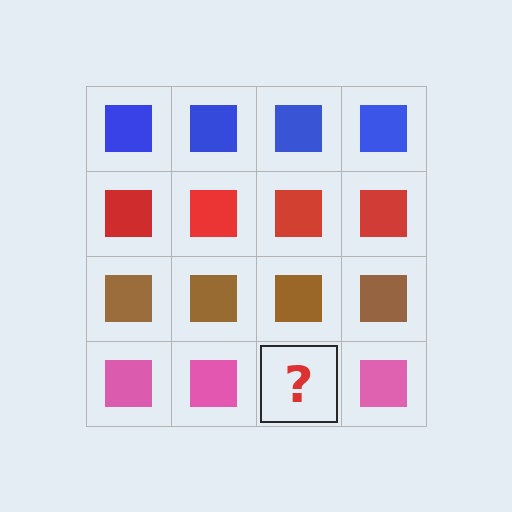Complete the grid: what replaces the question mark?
The question mark should be replaced with a pink square.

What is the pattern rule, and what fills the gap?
The rule is that each row has a consistent color. The gap should be filled with a pink square.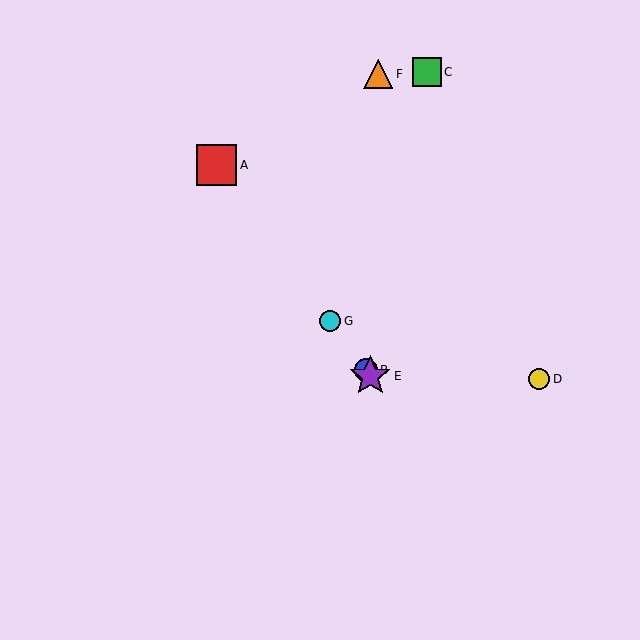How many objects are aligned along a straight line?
4 objects (A, B, E, G) are aligned along a straight line.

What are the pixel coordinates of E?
Object E is at (370, 376).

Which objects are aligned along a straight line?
Objects A, B, E, G are aligned along a straight line.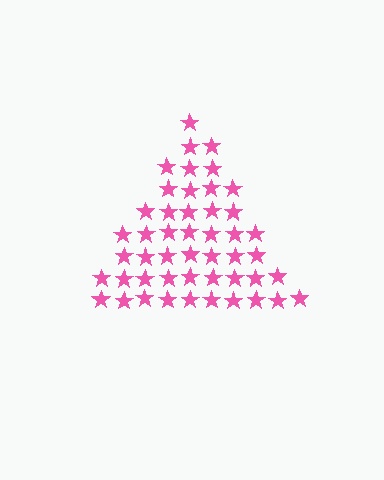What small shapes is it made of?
It is made of small stars.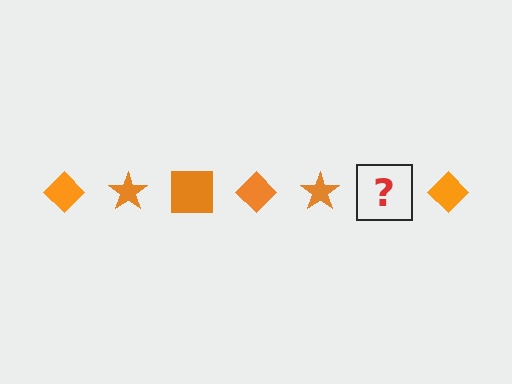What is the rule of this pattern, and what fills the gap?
The rule is that the pattern cycles through diamond, star, square shapes in orange. The gap should be filled with an orange square.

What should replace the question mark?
The question mark should be replaced with an orange square.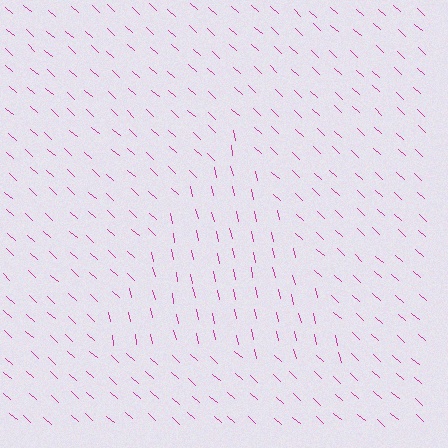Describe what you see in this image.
The image is filled with small magenta line segments. A triangle region in the image has lines oriented differently from the surrounding lines, creating a visible texture boundary.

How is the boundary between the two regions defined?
The boundary is defined purely by a change in line orientation (approximately 36 degrees difference). All lines are the same color and thickness.